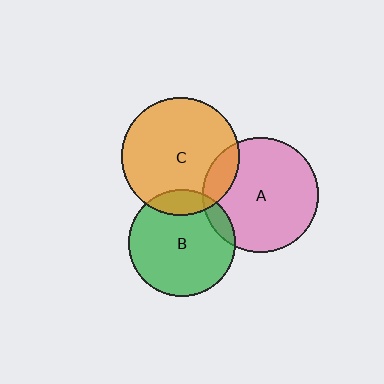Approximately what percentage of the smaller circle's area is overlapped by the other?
Approximately 15%.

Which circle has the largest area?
Circle C (orange).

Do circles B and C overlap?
Yes.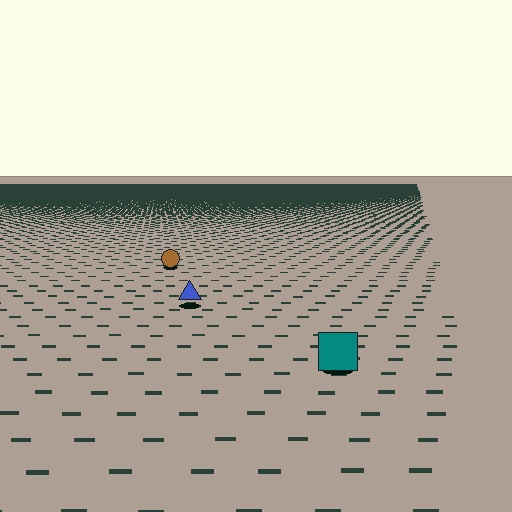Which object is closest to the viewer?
The teal square is closest. The texture marks near it are larger and more spread out.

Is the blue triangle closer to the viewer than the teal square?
No. The teal square is closer — you can tell from the texture gradient: the ground texture is coarser near it.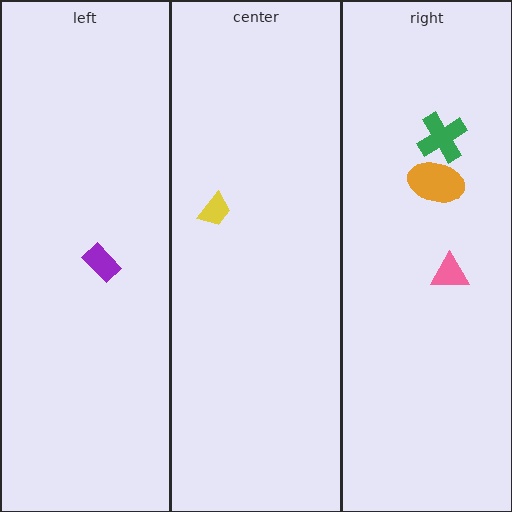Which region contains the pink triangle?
The right region.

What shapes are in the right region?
The green cross, the pink triangle, the orange ellipse.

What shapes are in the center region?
The yellow trapezoid.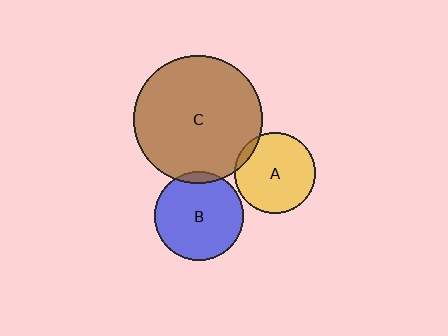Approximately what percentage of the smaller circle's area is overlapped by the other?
Approximately 5%.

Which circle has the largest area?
Circle C (brown).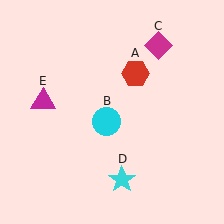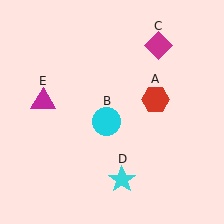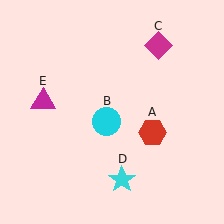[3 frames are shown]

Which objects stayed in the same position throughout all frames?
Cyan circle (object B) and magenta diamond (object C) and cyan star (object D) and magenta triangle (object E) remained stationary.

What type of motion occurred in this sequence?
The red hexagon (object A) rotated clockwise around the center of the scene.